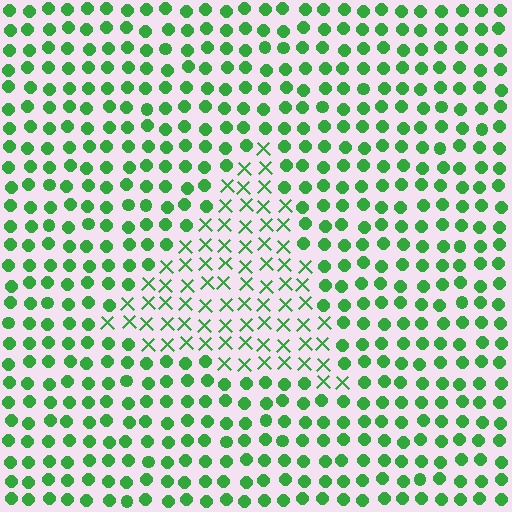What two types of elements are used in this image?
The image uses X marks inside the triangle region and circles outside it.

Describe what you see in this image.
The image is filled with small green elements arranged in a uniform grid. A triangle-shaped region contains X marks, while the surrounding area contains circles. The boundary is defined purely by the change in element shape.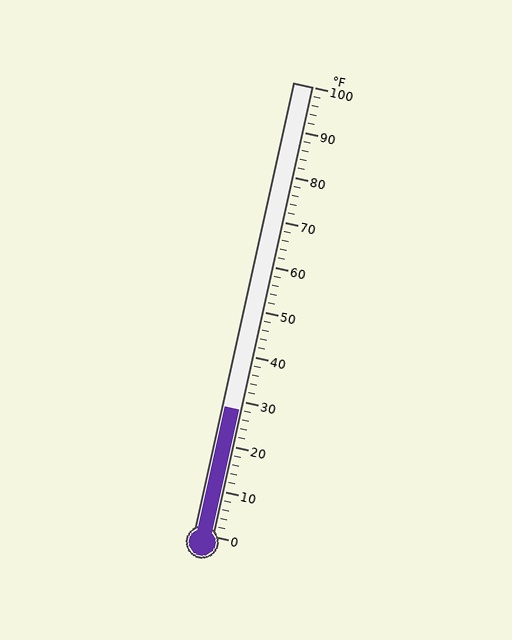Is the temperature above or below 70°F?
The temperature is below 70°F.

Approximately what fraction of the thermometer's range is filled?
The thermometer is filled to approximately 30% of its range.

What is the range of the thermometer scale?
The thermometer scale ranges from 0°F to 100°F.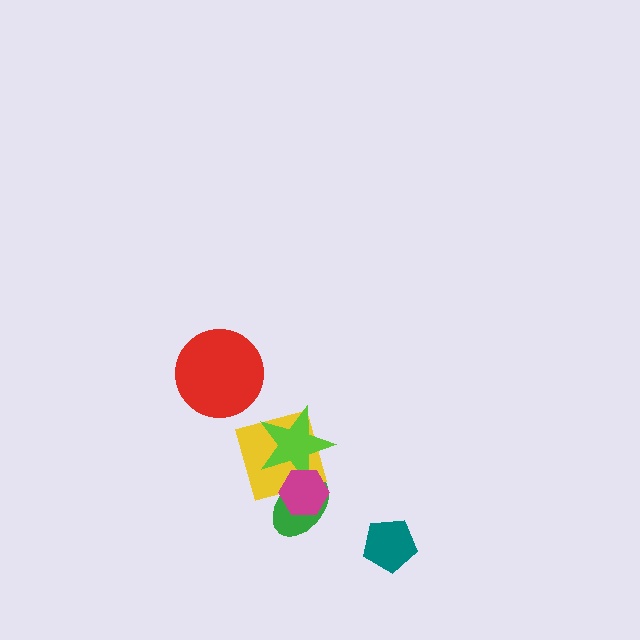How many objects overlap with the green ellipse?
3 objects overlap with the green ellipse.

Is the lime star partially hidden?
Yes, it is partially covered by another shape.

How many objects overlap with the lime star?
3 objects overlap with the lime star.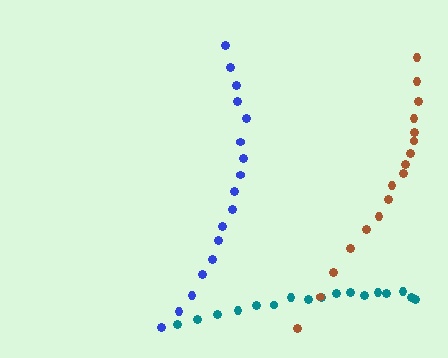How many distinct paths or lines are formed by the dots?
There are 3 distinct paths.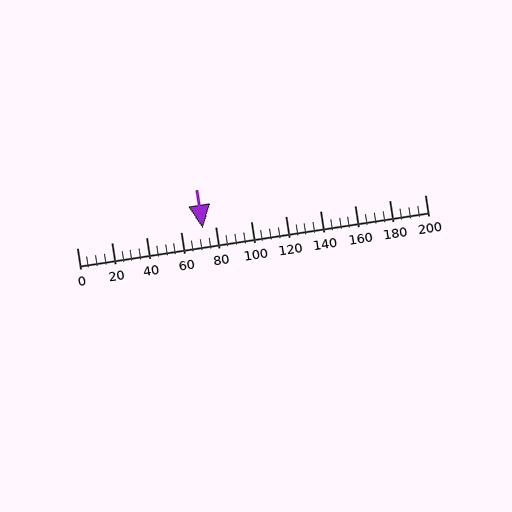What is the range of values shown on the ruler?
The ruler shows values from 0 to 200.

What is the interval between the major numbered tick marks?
The major tick marks are spaced 20 units apart.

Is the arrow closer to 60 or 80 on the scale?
The arrow is closer to 80.